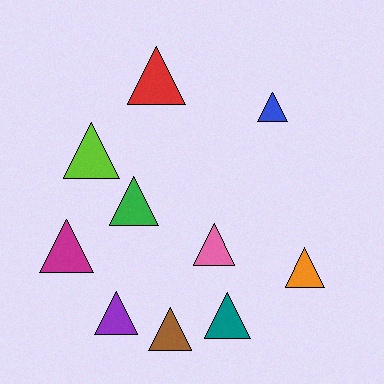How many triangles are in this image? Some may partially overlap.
There are 10 triangles.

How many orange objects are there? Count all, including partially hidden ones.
There is 1 orange object.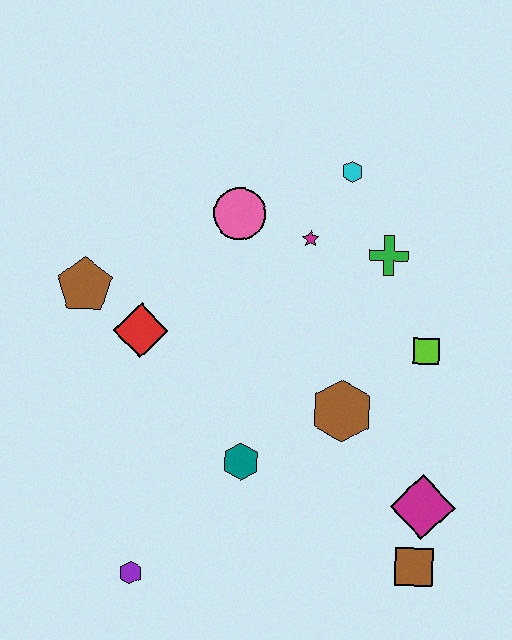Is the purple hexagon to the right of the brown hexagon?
No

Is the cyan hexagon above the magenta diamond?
Yes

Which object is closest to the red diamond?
The brown pentagon is closest to the red diamond.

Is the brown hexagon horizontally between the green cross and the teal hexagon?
Yes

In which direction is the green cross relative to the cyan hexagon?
The green cross is below the cyan hexagon.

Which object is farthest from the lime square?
The purple hexagon is farthest from the lime square.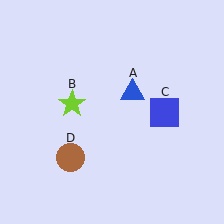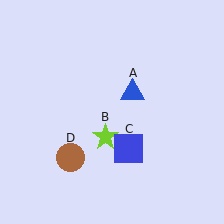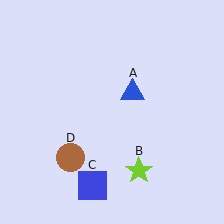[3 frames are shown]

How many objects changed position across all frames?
2 objects changed position: lime star (object B), blue square (object C).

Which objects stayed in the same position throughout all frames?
Blue triangle (object A) and brown circle (object D) remained stationary.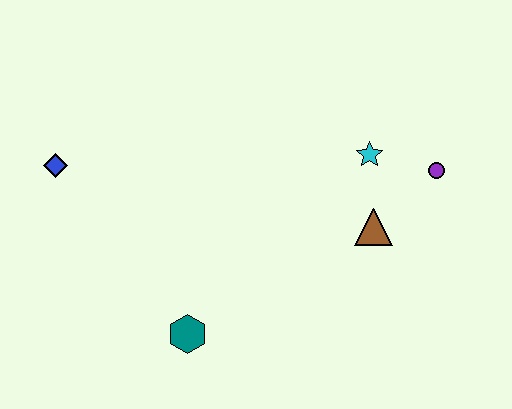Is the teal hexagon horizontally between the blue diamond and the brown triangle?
Yes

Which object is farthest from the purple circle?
The blue diamond is farthest from the purple circle.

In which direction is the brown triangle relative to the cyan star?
The brown triangle is below the cyan star.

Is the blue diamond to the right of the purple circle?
No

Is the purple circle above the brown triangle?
Yes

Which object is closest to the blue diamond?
The teal hexagon is closest to the blue diamond.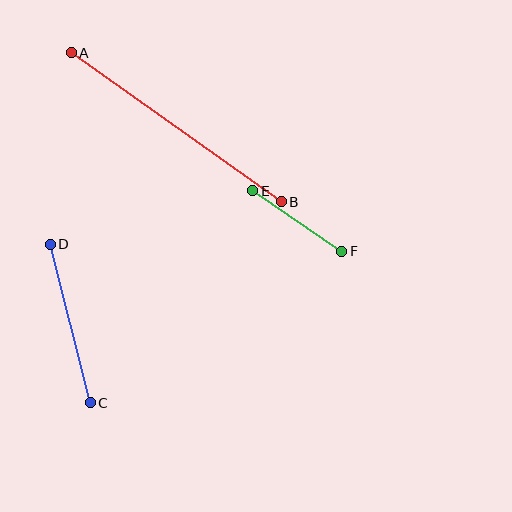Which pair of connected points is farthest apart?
Points A and B are farthest apart.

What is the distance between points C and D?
The distance is approximately 164 pixels.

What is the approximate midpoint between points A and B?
The midpoint is at approximately (176, 127) pixels.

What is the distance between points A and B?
The distance is approximately 258 pixels.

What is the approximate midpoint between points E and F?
The midpoint is at approximately (297, 221) pixels.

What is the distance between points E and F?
The distance is approximately 108 pixels.